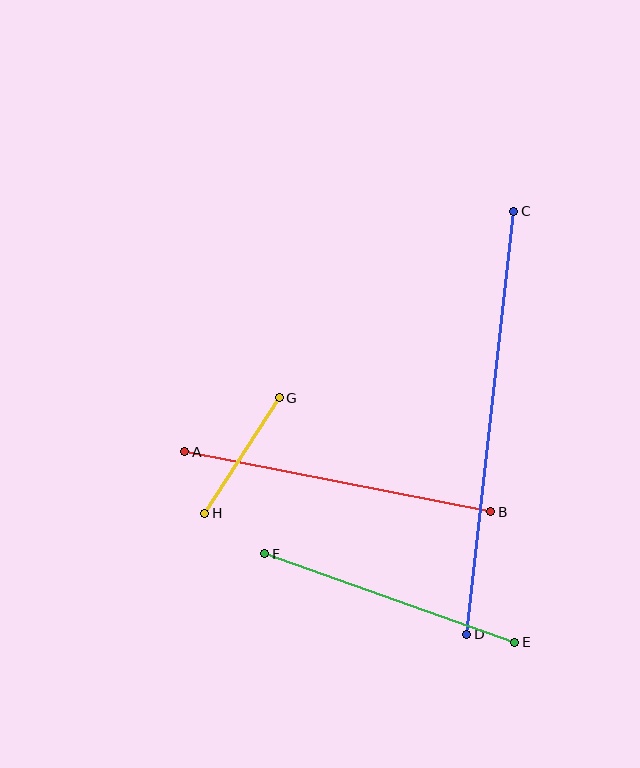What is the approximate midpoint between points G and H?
The midpoint is at approximately (242, 456) pixels.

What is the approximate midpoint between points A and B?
The midpoint is at approximately (338, 482) pixels.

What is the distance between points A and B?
The distance is approximately 312 pixels.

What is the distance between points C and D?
The distance is approximately 425 pixels.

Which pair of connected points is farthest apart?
Points C and D are farthest apart.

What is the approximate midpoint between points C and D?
The midpoint is at approximately (490, 423) pixels.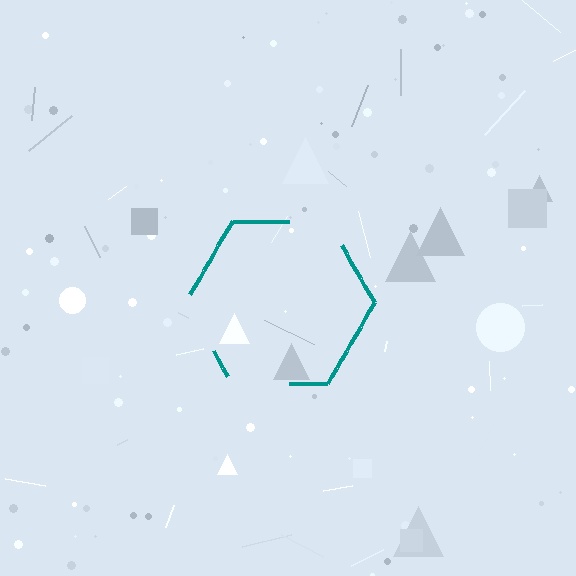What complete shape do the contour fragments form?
The contour fragments form a hexagon.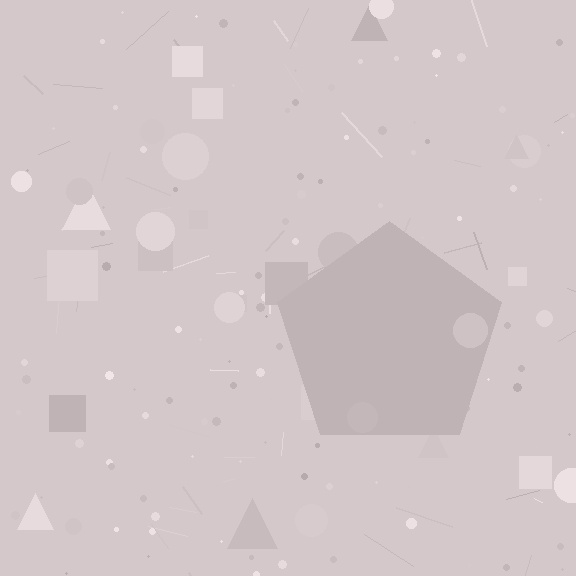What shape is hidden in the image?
A pentagon is hidden in the image.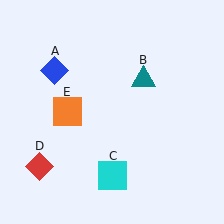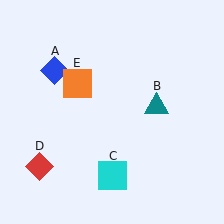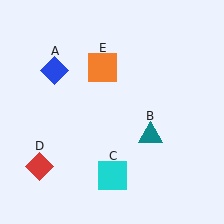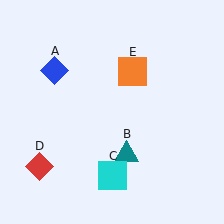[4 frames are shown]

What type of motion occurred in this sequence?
The teal triangle (object B), orange square (object E) rotated clockwise around the center of the scene.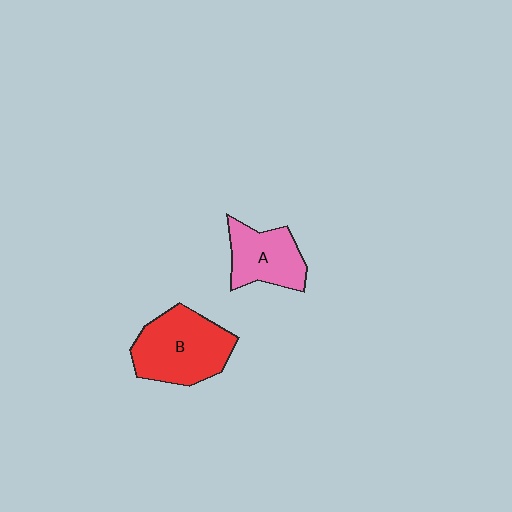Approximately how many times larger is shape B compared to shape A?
Approximately 1.5 times.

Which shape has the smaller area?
Shape A (pink).